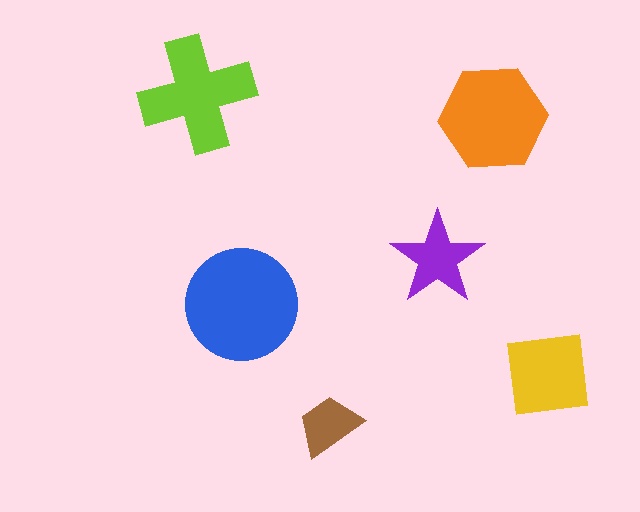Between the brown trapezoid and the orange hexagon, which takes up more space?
The orange hexagon.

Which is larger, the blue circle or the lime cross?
The blue circle.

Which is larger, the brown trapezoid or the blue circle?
The blue circle.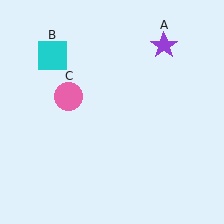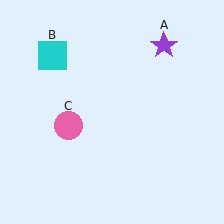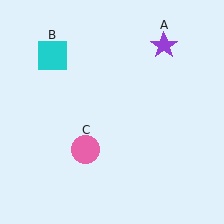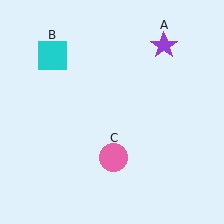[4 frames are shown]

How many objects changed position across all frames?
1 object changed position: pink circle (object C).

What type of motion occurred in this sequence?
The pink circle (object C) rotated counterclockwise around the center of the scene.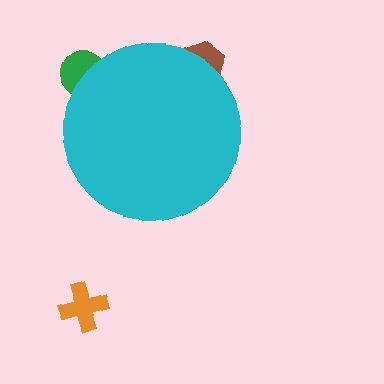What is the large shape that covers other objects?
A cyan circle.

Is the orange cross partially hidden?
No, the orange cross is fully visible.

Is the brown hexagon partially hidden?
Yes, the brown hexagon is partially hidden behind the cyan circle.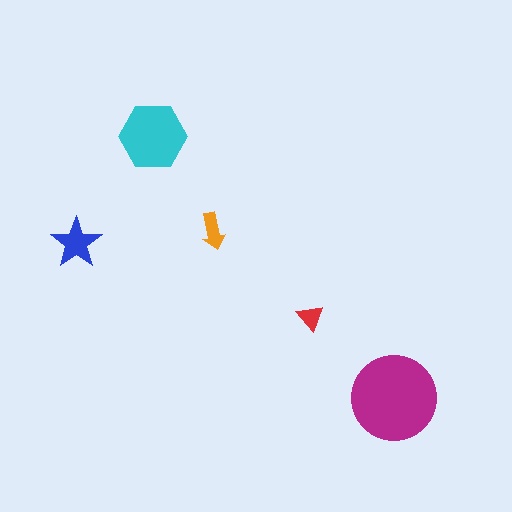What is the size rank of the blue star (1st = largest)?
3rd.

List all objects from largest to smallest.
The magenta circle, the cyan hexagon, the blue star, the orange arrow, the red triangle.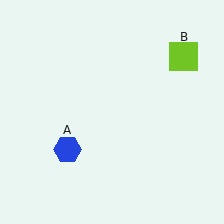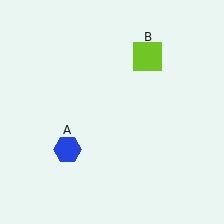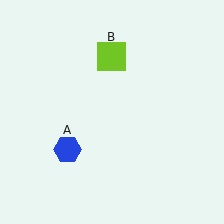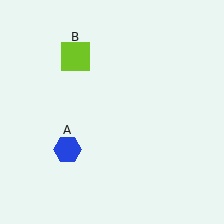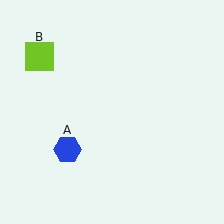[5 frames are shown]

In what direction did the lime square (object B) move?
The lime square (object B) moved left.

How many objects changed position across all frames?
1 object changed position: lime square (object B).